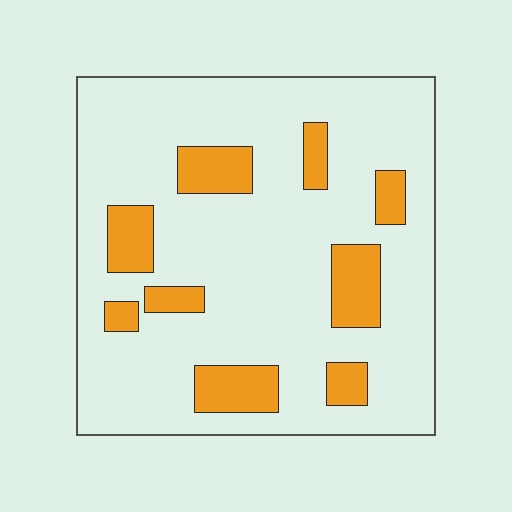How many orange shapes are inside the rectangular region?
9.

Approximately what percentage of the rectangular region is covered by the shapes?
Approximately 20%.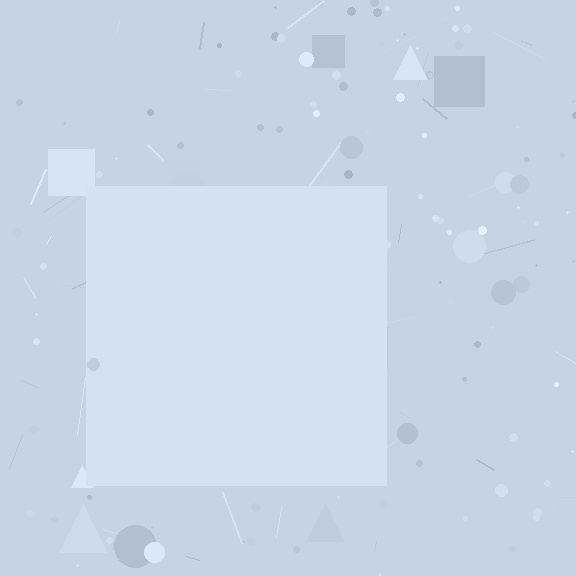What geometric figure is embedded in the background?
A square is embedded in the background.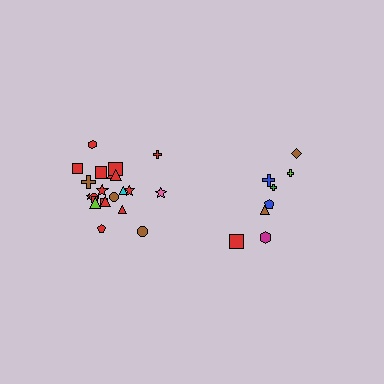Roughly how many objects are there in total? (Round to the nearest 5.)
Roughly 30 objects in total.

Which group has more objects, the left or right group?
The left group.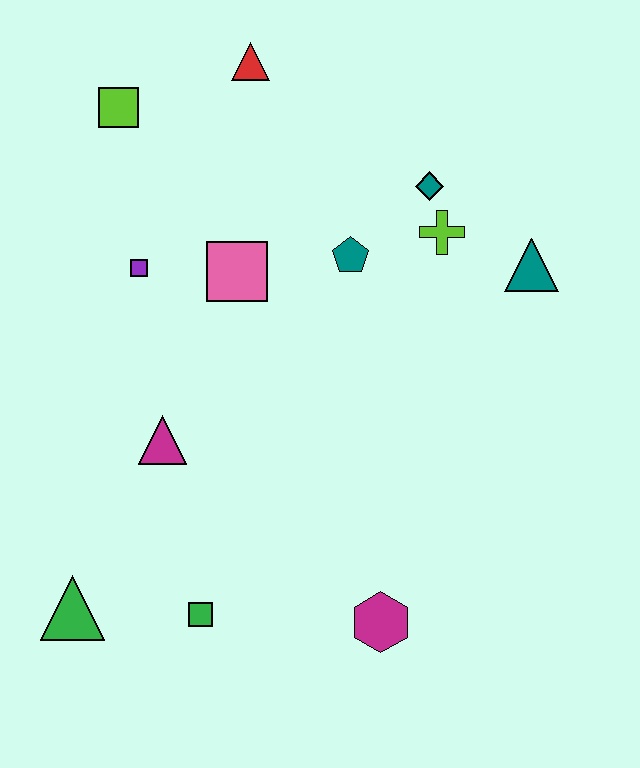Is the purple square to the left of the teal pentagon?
Yes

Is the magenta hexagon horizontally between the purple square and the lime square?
No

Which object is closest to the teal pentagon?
The lime cross is closest to the teal pentagon.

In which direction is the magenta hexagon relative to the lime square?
The magenta hexagon is below the lime square.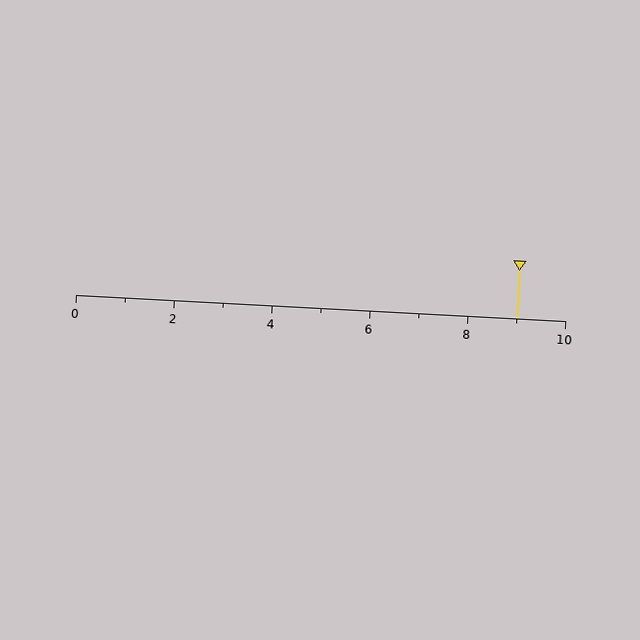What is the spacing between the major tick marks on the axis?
The major ticks are spaced 2 apart.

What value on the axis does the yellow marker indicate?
The marker indicates approximately 9.